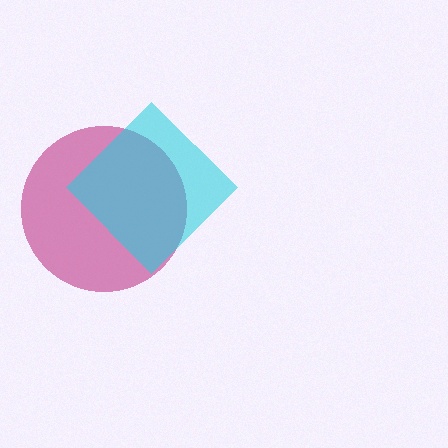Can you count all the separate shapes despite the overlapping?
Yes, there are 2 separate shapes.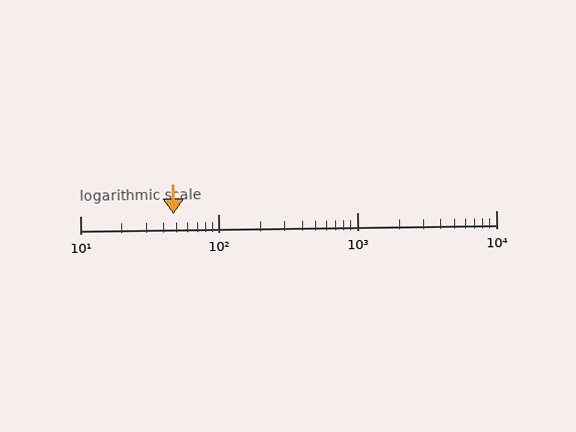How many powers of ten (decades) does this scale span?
The scale spans 3 decades, from 10 to 10000.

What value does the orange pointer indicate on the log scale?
The pointer indicates approximately 47.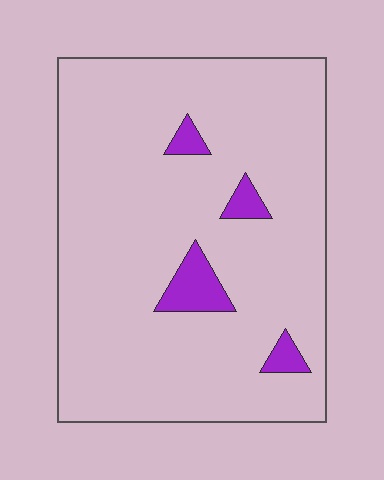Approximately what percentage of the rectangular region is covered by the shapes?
Approximately 5%.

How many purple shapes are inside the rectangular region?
4.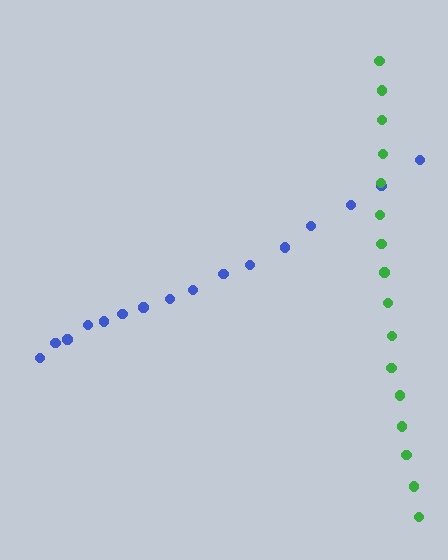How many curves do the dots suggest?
There are 2 distinct paths.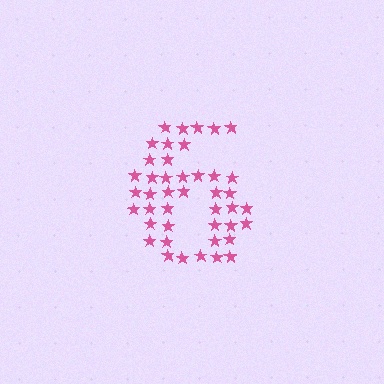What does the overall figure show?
The overall figure shows the digit 6.